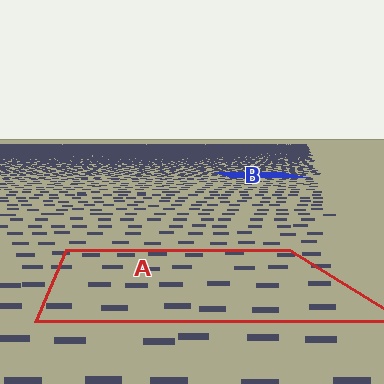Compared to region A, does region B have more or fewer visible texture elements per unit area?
Region B has more texture elements per unit area — they are packed more densely because it is farther away.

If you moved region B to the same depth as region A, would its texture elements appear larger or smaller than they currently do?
They would appear larger. At a closer depth, the same texture elements are projected at a bigger on-screen size.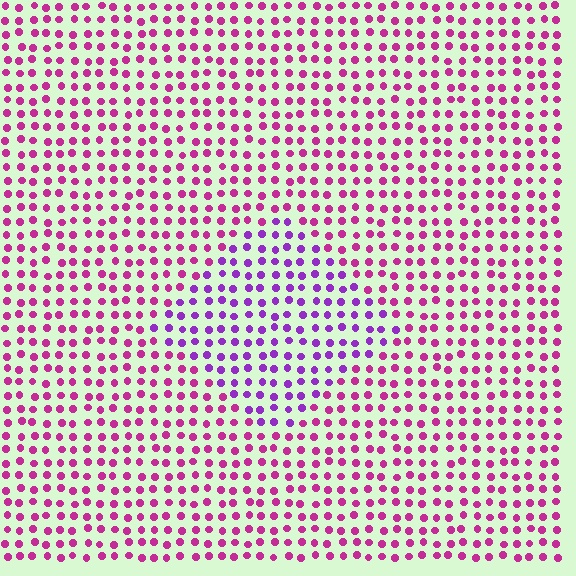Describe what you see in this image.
The image is filled with small magenta elements in a uniform arrangement. A diamond-shaped region is visible where the elements are tinted to a slightly different hue, forming a subtle color boundary.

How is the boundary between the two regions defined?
The boundary is defined purely by a slight shift in hue (about 37 degrees). Spacing, size, and orientation are identical on both sides.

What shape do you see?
I see a diamond.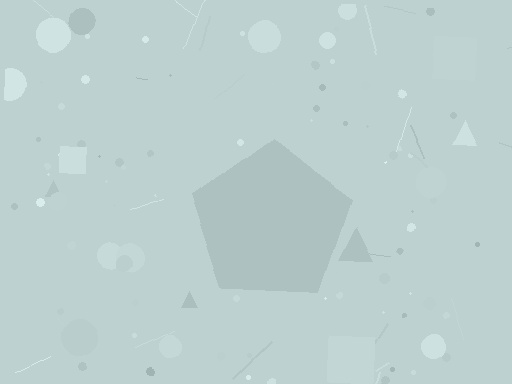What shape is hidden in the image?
A pentagon is hidden in the image.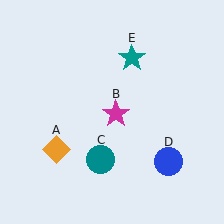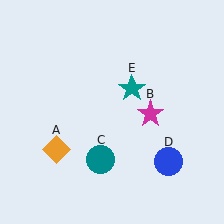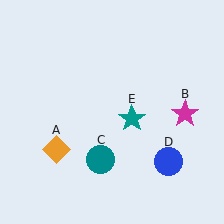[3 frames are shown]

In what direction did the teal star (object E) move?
The teal star (object E) moved down.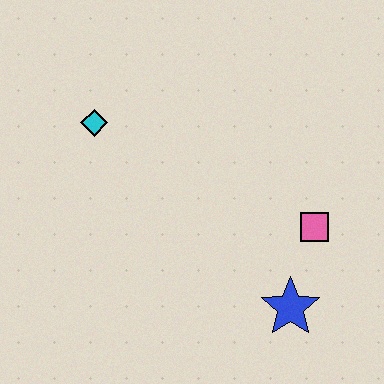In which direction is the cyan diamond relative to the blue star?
The cyan diamond is to the left of the blue star.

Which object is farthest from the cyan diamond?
The blue star is farthest from the cyan diamond.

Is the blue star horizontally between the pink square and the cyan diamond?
Yes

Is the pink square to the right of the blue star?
Yes